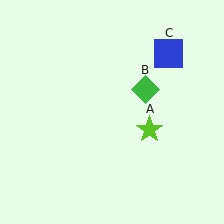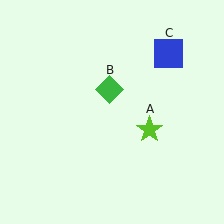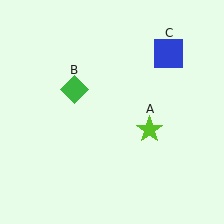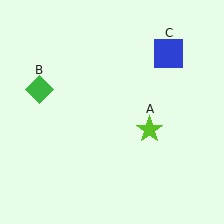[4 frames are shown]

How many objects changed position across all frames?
1 object changed position: green diamond (object B).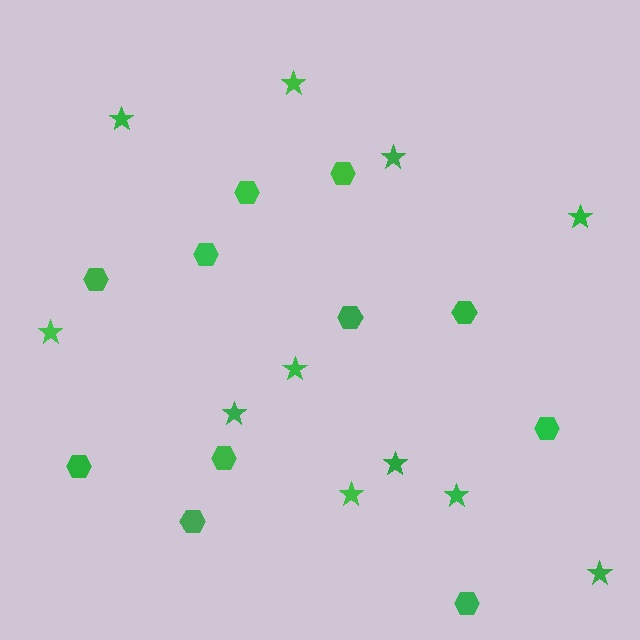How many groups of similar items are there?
There are 2 groups: one group of hexagons (11) and one group of stars (11).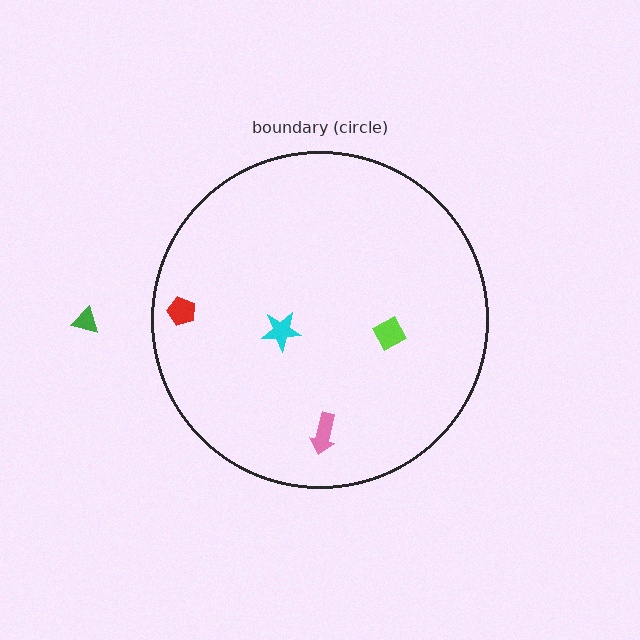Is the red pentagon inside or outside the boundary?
Inside.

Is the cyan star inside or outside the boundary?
Inside.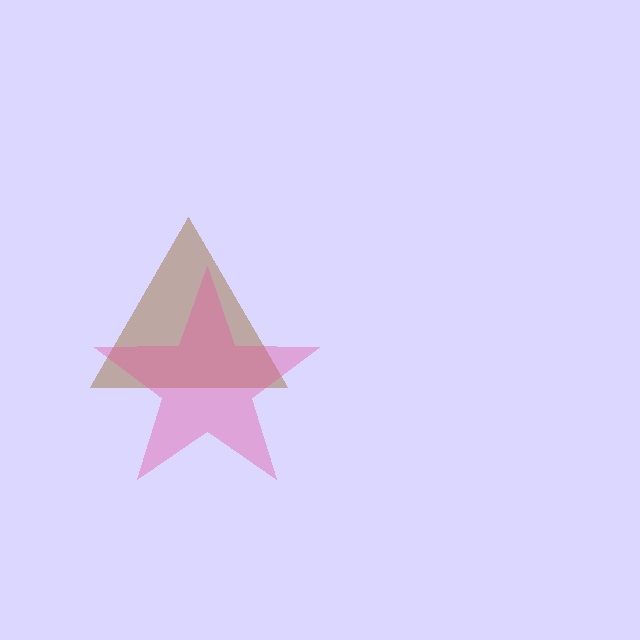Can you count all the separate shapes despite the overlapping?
Yes, there are 2 separate shapes.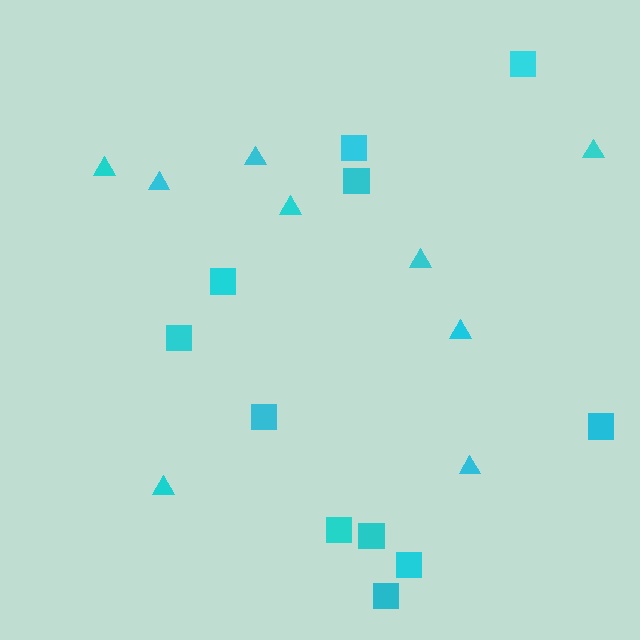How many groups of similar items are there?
There are 2 groups: one group of squares (11) and one group of triangles (9).